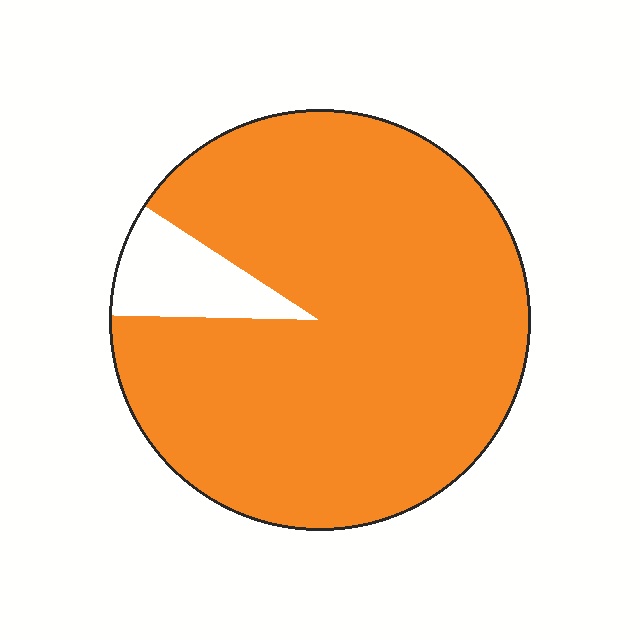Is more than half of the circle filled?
Yes.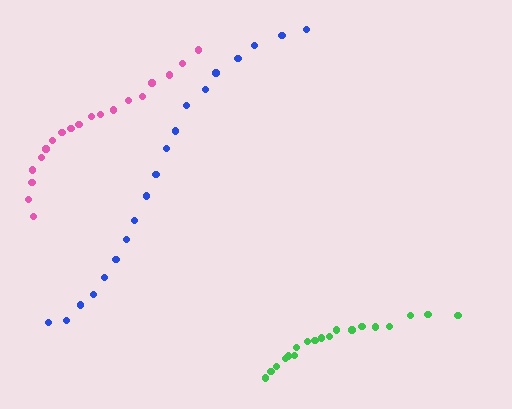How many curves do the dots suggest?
There are 3 distinct paths.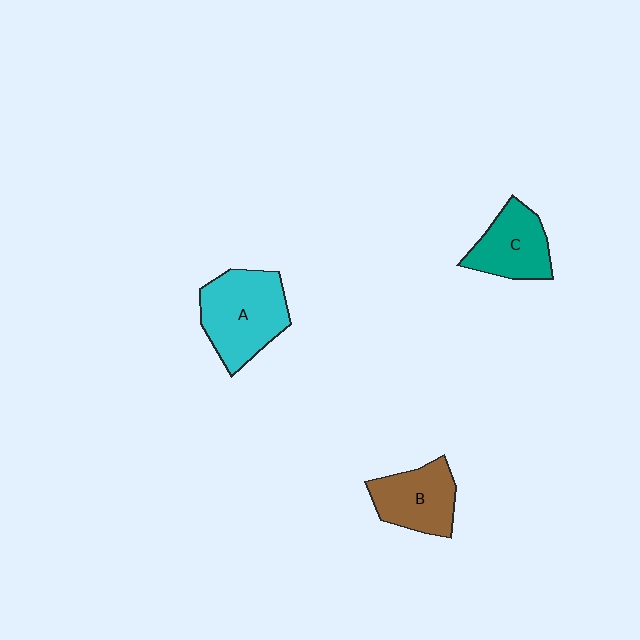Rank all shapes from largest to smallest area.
From largest to smallest: A (cyan), B (brown), C (teal).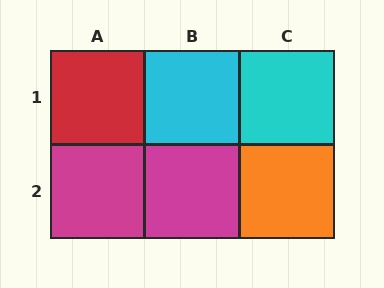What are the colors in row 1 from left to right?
Red, cyan, cyan.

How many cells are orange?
1 cell is orange.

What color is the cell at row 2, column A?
Magenta.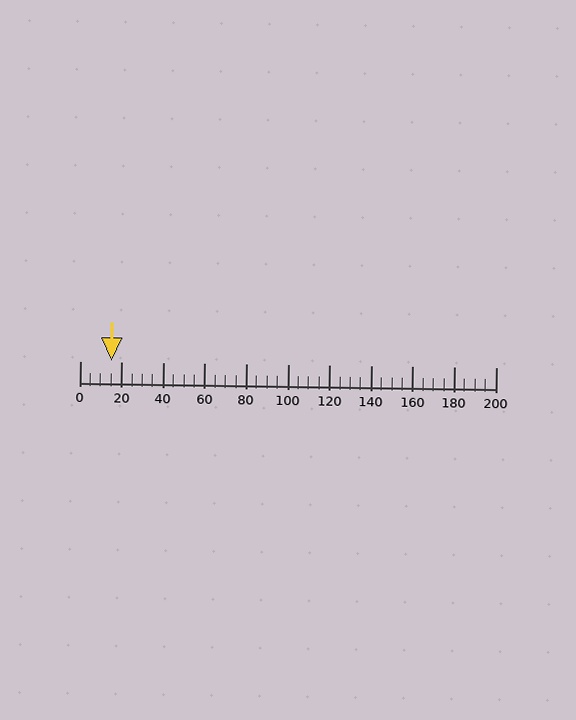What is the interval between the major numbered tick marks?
The major tick marks are spaced 20 units apart.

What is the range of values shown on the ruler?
The ruler shows values from 0 to 200.